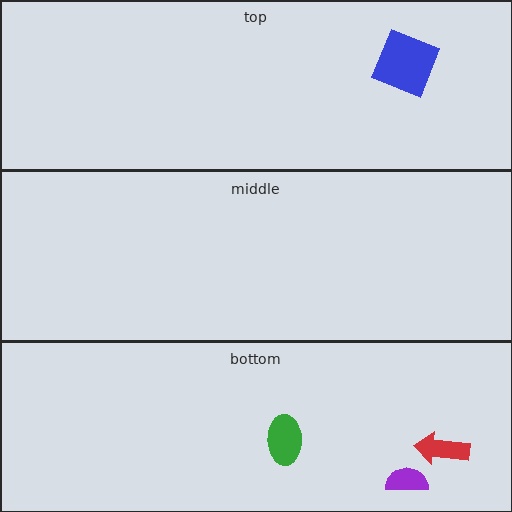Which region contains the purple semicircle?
The bottom region.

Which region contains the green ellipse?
The bottom region.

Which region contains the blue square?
The top region.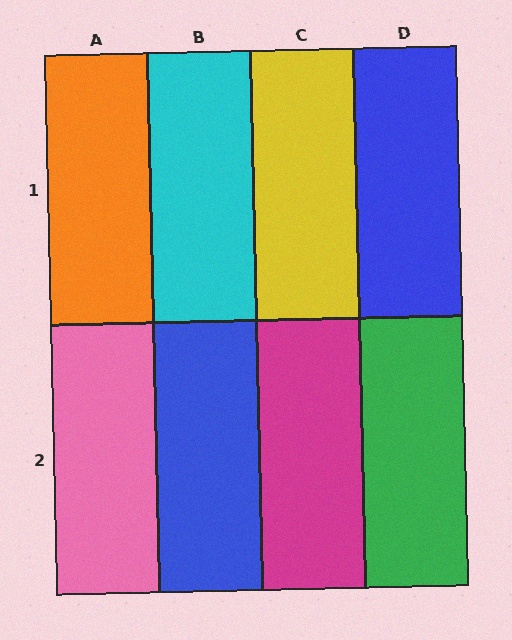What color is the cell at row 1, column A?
Orange.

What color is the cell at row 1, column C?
Yellow.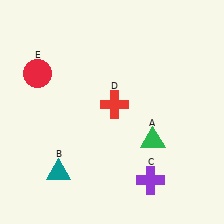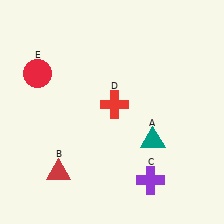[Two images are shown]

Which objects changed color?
A changed from green to teal. B changed from teal to red.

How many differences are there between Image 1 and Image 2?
There are 2 differences between the two images.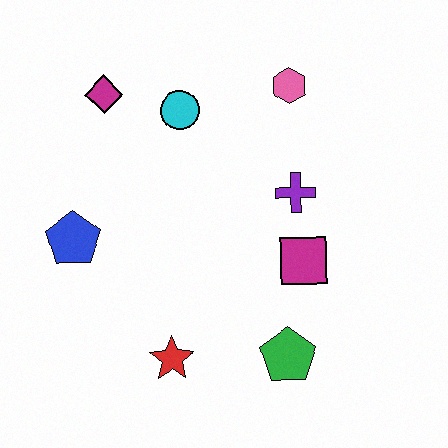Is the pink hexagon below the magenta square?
No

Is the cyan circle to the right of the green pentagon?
No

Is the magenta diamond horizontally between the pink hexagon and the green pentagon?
No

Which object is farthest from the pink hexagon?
The red star is farthest from the pink hexagon.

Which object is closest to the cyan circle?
The magenta diamond is closest to the cyan circle.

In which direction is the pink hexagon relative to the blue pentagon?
The pink hexagon is to the right of the blue pentagon.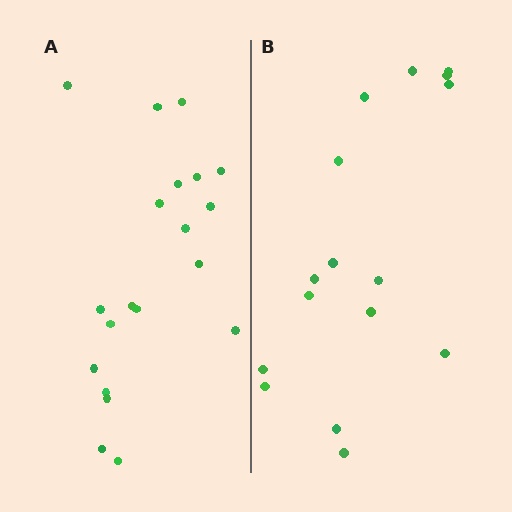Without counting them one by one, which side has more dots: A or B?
Region A (the left region) has more dots.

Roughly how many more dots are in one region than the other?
Region A has about 4 more dots than region B.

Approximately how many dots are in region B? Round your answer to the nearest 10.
About 20 dots. (The exact count is 16, which rounds to 20.)